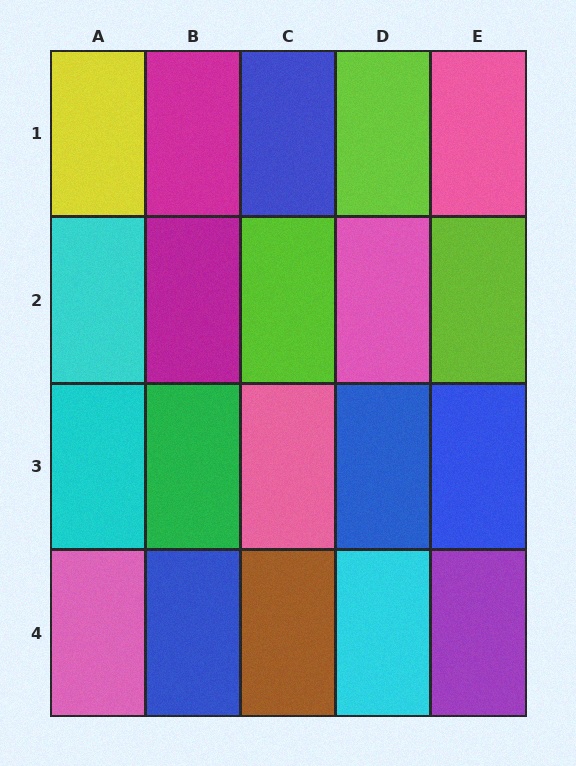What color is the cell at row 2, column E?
Lime.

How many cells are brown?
1 cell is brown.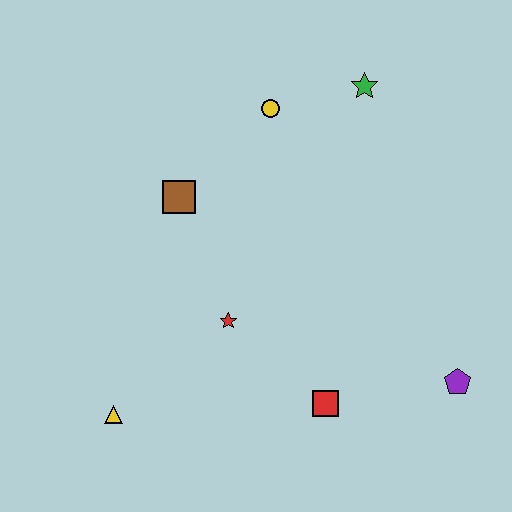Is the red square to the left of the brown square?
No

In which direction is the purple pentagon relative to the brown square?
The purple pentagon is to the right of the brown square.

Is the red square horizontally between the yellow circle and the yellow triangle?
No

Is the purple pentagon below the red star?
Yes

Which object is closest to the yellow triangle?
The red star is closest to the yellow triangle.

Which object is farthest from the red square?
The green star is farthest from the red square.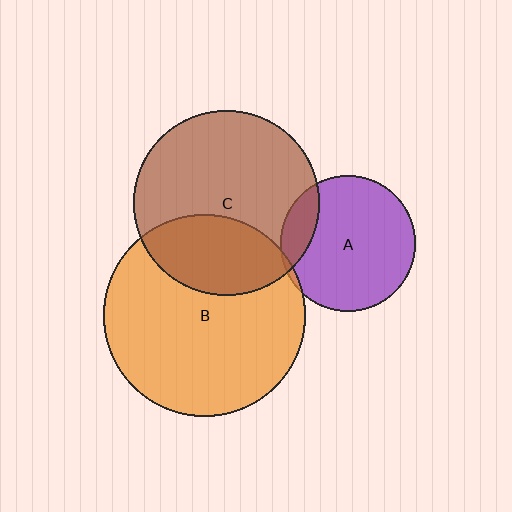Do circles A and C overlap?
Yes.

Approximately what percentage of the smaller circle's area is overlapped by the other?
Approximately 15%.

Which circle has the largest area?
Circle B (orange).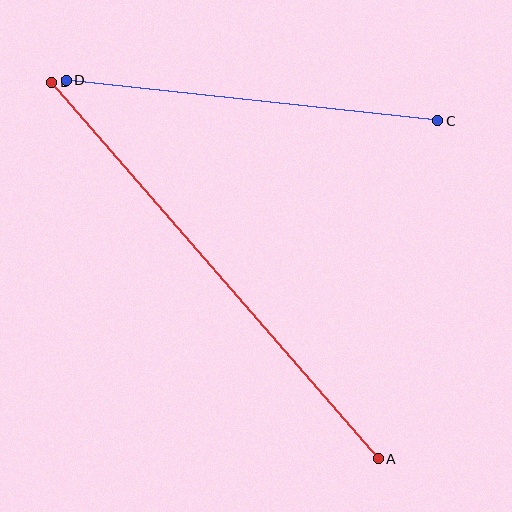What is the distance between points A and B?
The distance is approximately 498 pixels.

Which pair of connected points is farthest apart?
Points A and B are farthest apart.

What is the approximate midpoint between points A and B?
The midpoint is at approximately (215, 270) pixels.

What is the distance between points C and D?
The distance is approximately 374 pixels.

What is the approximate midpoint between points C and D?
The midpoint is at approximately (252, 100) pixels.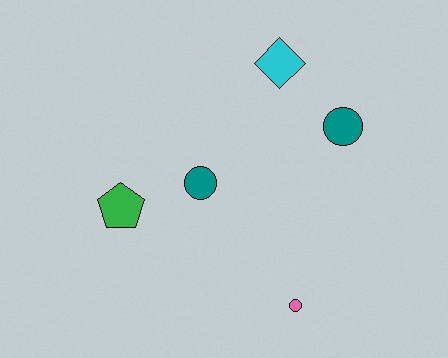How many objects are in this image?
There are 5 objects.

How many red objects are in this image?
There are no red objects.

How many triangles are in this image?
There are no triangles.